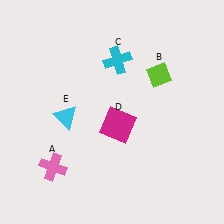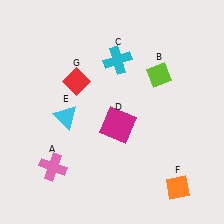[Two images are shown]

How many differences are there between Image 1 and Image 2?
There are 2 differences between the two images.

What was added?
An orange diamond (F), a red diamond (G) were added in Image 2.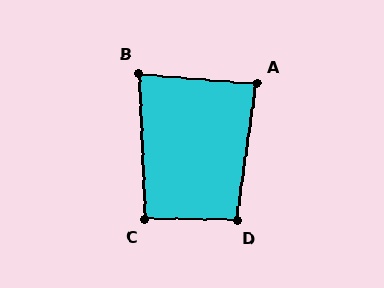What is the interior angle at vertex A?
Approximately 87 degrees (approximately right).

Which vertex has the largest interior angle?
D, at approximately 97 degrees.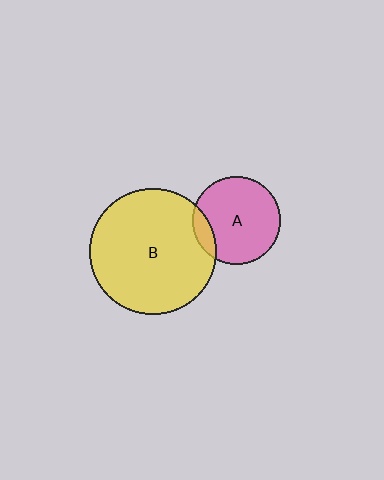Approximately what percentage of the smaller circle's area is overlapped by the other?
Approximately 10%.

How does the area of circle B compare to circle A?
Approximately 2.1 times.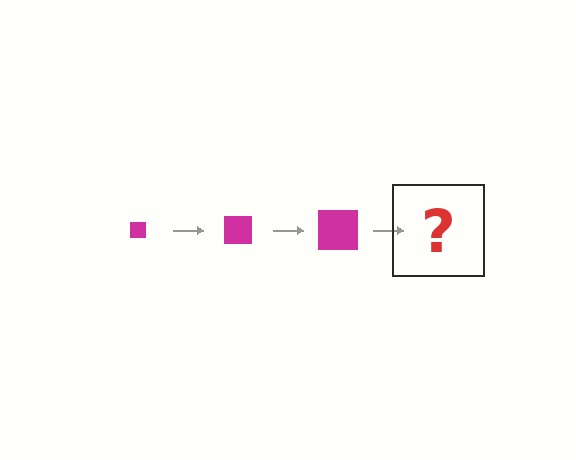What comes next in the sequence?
The next element should be a magenta square, larger than the previous one.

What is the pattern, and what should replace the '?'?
The pattern is that the square gets progressively larger each step. The '?' should be a magenta square, larger than the previous one.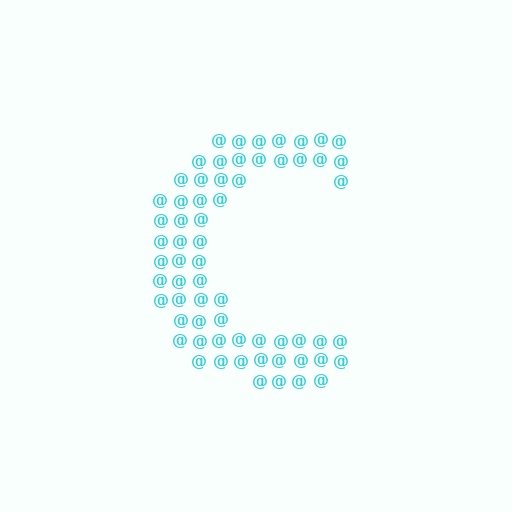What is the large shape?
The large shape is the letter C.